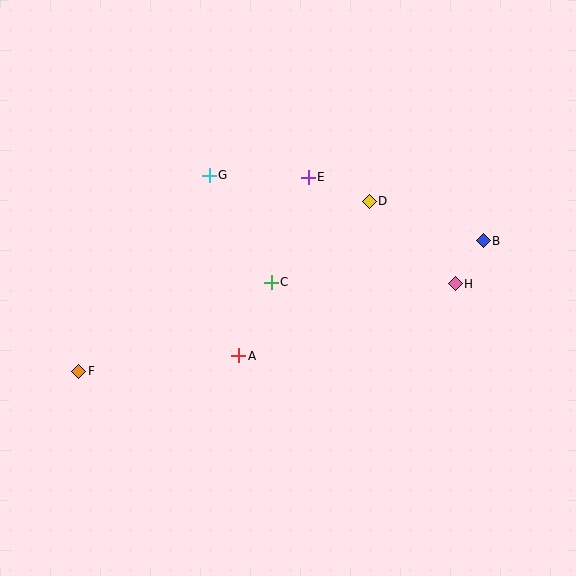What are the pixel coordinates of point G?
Point G is at (209, 175).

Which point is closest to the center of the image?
Point C at (271, 282) is closest to the center.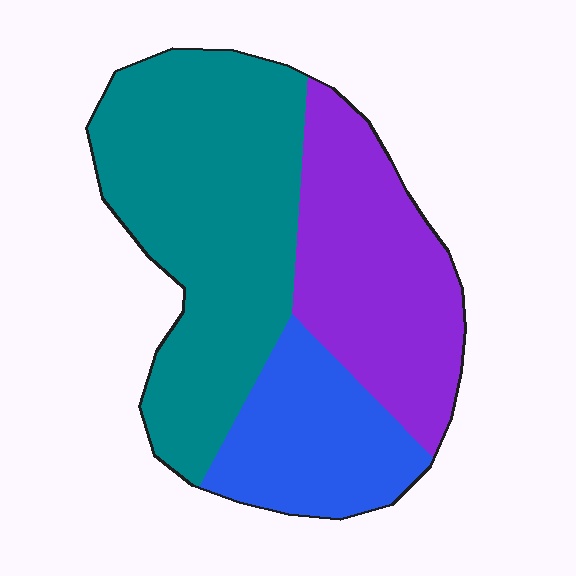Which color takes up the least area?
Blue, at roughly 20%.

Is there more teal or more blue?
Teal.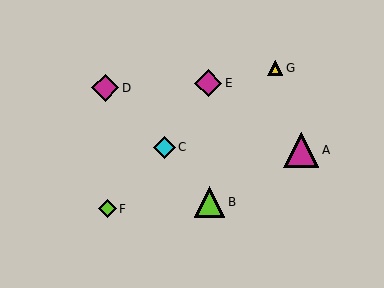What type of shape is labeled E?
Shape E is a magenta diamond.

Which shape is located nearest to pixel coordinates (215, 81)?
The magenta diamond (labeled E) at (208, 83) is nearest to that location.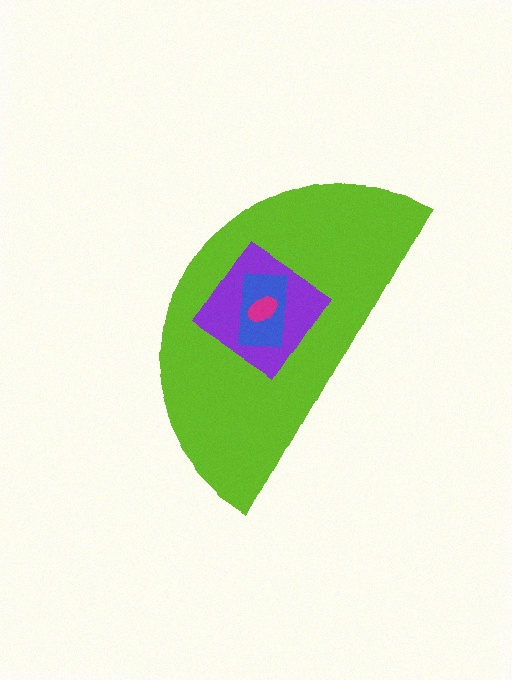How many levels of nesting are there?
4.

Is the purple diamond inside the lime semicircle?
Yes.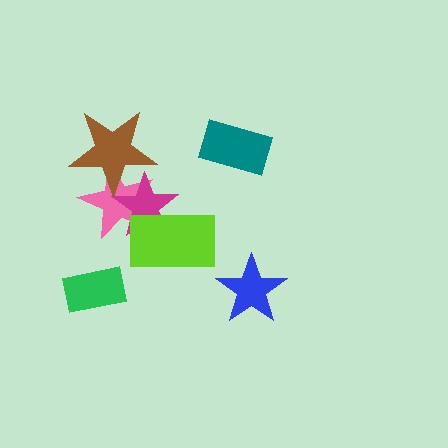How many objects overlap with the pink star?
3 objects overlap with the pink star.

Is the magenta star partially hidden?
Yes, it is partially covered by another shape.